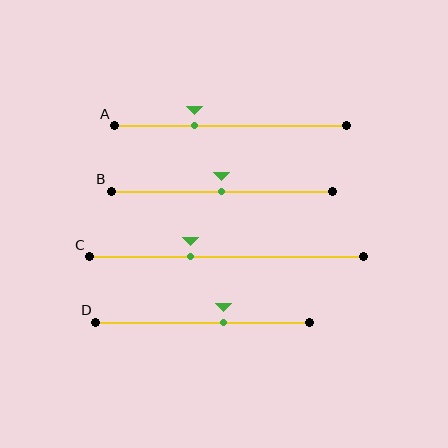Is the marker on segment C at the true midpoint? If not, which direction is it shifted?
No, the marker on segment C is shifted to the left by about 13% of the segment length.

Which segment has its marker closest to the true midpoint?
Segment B has its marker closest to the true midpoint.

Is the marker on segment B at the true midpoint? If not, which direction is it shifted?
Yes, the marker on segment B is at the true midpoint.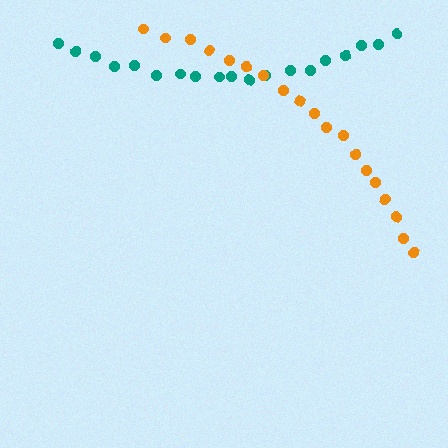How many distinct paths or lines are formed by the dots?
There are 2 distinct paths.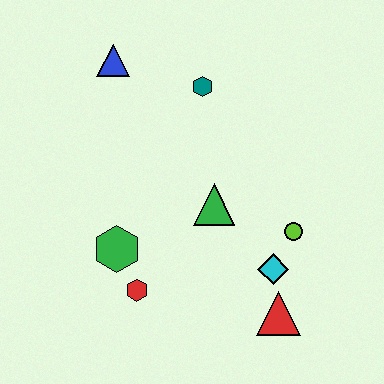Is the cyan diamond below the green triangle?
Yes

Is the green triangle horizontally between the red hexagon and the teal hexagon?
No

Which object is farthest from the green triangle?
The blue triangle is farthest from the green triangle.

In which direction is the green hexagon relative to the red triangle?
The green hexagon is to the left of the red triangle.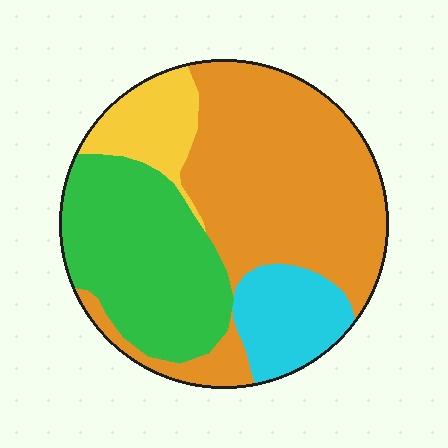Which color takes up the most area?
Orange, at roughly 50%.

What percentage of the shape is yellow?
Yellow takes up about one tenth (1/10) of the shape.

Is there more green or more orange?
Orange.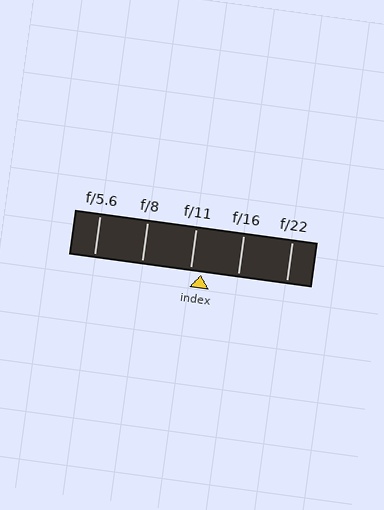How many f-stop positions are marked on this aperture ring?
There are 5 f-stop positions marked.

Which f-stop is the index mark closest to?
The index mark is closest to f/11.